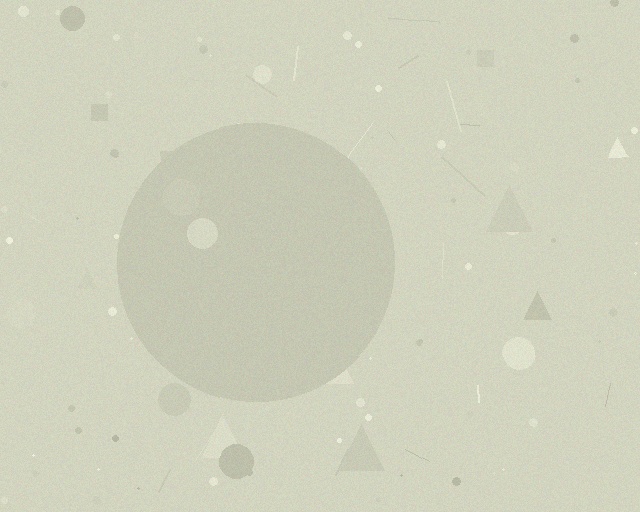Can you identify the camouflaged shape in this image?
The camouflaged shape is a circle.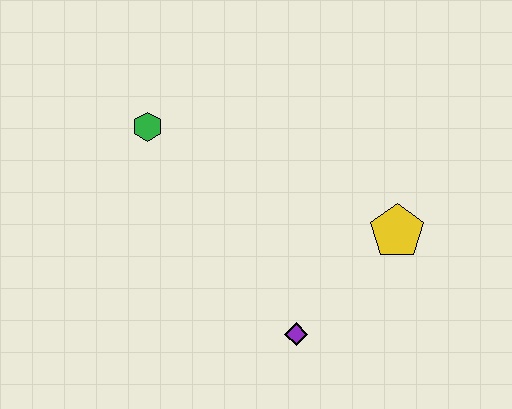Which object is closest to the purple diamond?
The yellow pentagon is closest to the purple diamond.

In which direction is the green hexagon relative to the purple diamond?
The green hexagon is above the purple diamond.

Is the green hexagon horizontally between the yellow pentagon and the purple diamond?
No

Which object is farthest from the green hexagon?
The yellow pentagon is farthest from the green hexagon.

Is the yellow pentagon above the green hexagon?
No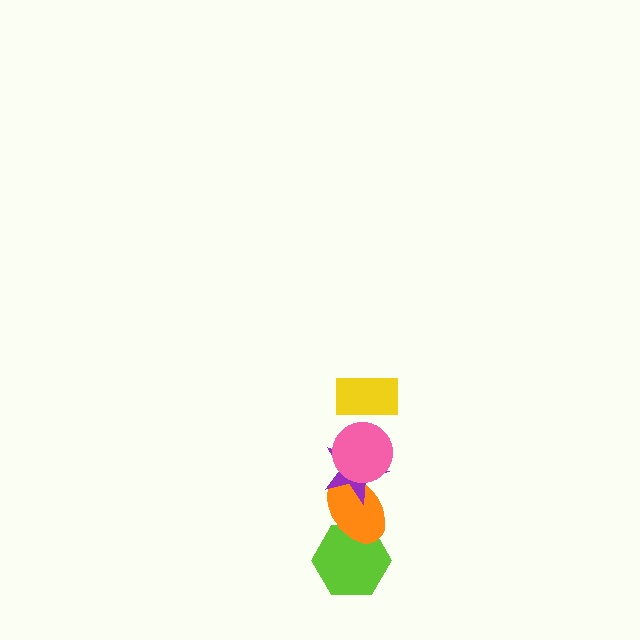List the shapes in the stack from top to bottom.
From top to bottom: the yellow rectangle, the pink circle, the purple star, the orange ellipse, the lime hexagon.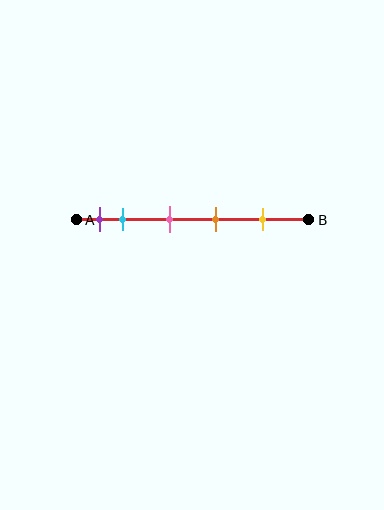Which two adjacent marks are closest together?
The purple and cyan marks are the closest adjacent pair.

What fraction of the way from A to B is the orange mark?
The orange mark is approximately 60% (0.6) of the way from A to B.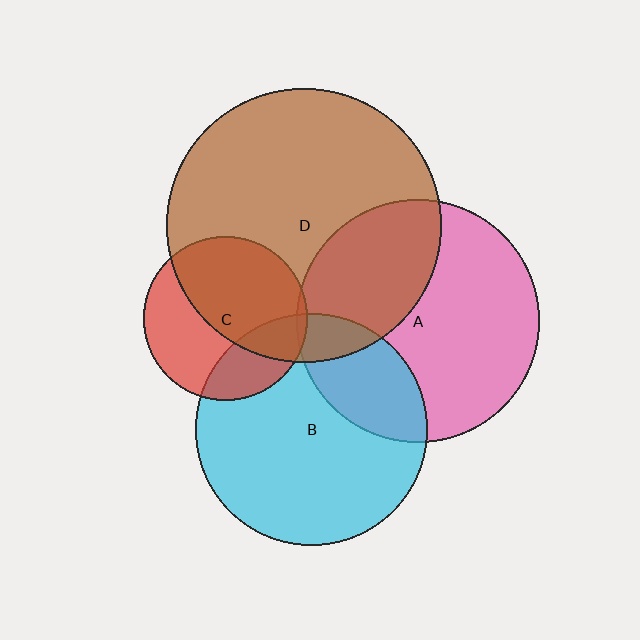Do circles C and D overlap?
Yes.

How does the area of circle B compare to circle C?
Approximately 2.0 times.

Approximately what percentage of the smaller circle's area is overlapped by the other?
Approximately 55%.